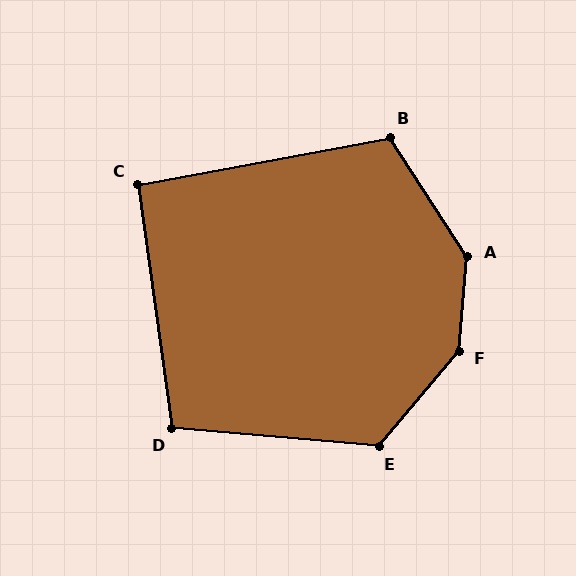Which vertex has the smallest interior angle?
C, at approximately 93 degrees.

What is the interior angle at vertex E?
Approximately 125 degrees (obtuse).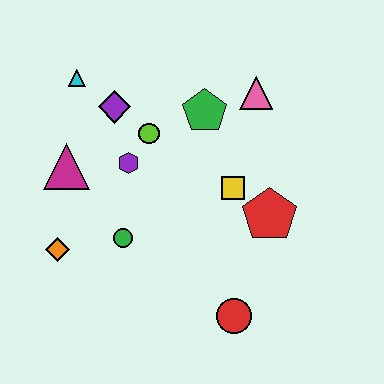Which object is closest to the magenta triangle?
The purple hexagon is closest to the magenta triangle.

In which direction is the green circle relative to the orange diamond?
The green circle is to the right of the orange diamond.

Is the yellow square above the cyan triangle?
No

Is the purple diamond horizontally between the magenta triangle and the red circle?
Yes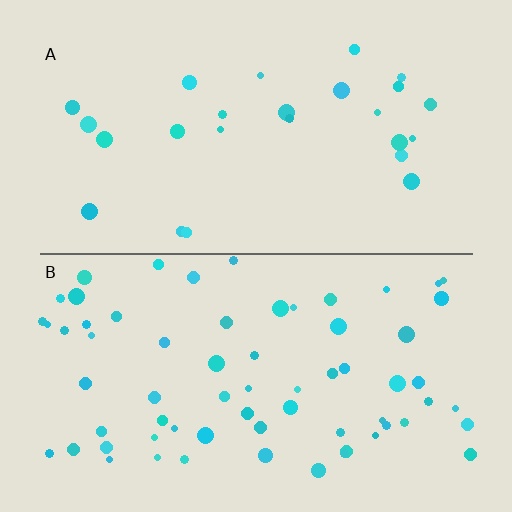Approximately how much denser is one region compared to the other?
Approximately 2.6× — region B over region A.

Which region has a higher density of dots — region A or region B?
B (the bottom).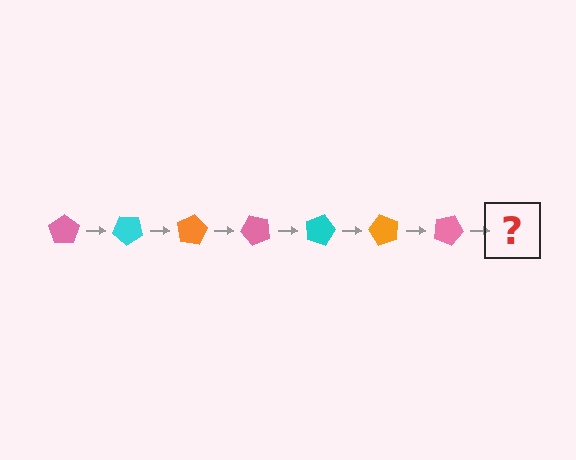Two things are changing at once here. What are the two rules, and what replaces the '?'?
The two rules are that it rotates 40 degrees each step and the color cycles through pink, cyan, and orange. The '?' should be a cyan pentagon, rotated 280 degrees from the start.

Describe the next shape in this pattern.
It should be a cyan pentagon, rotated 280 degrees from the start.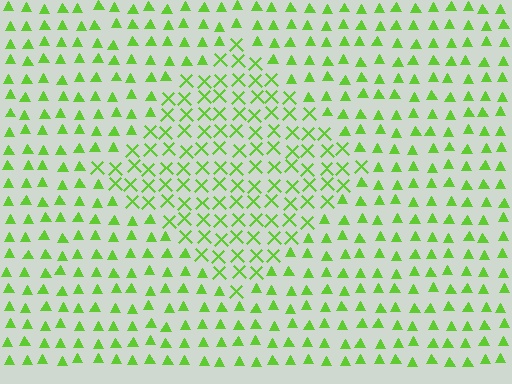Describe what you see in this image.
The image is filled with small lime elements arranged in a uniform grid. A diamond-shaped region contains X marks, while the surrounding area contains triangles. The boundary is defined purely by the change in element shape.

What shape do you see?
I see a diamond.